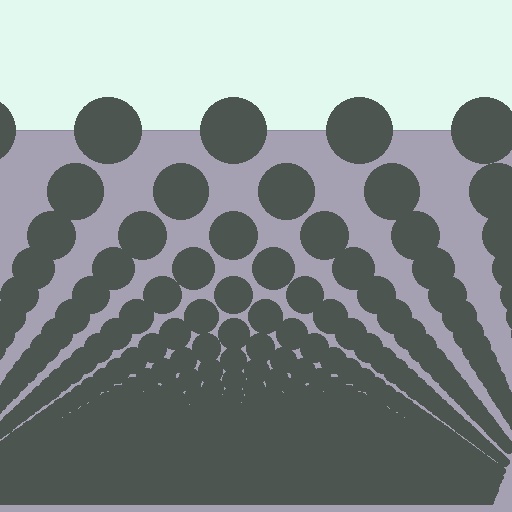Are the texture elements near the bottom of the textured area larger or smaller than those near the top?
Smaller. The gradient is inverted — elements near the bottom are smaller and denser.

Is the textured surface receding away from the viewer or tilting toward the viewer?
The surface appears to tilt toward the viewer. Texture elements get larger and sparser toward the top.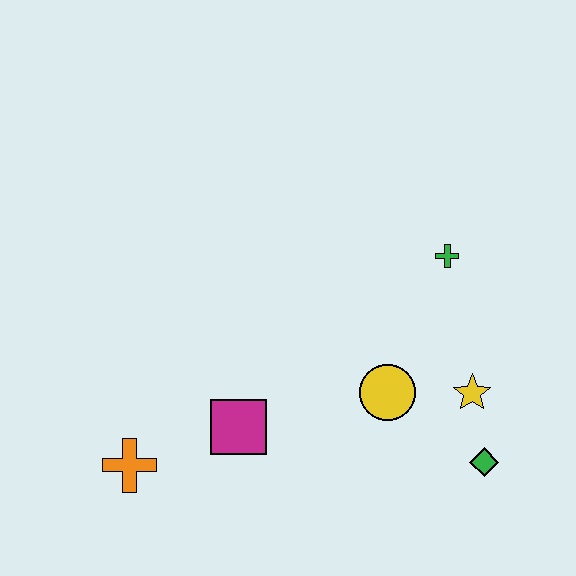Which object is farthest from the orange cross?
The green cross is farthest from the orange cross.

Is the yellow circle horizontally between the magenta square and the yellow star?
Yes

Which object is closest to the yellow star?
The green diamond is closest to the yellow star.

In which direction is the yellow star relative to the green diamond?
The yellow star is above the green diamond.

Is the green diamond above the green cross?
No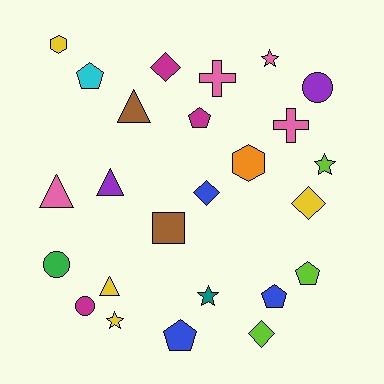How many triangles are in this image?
There are 4 triangles.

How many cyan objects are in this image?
There is 1 cyan object.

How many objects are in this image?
There are 25 objects.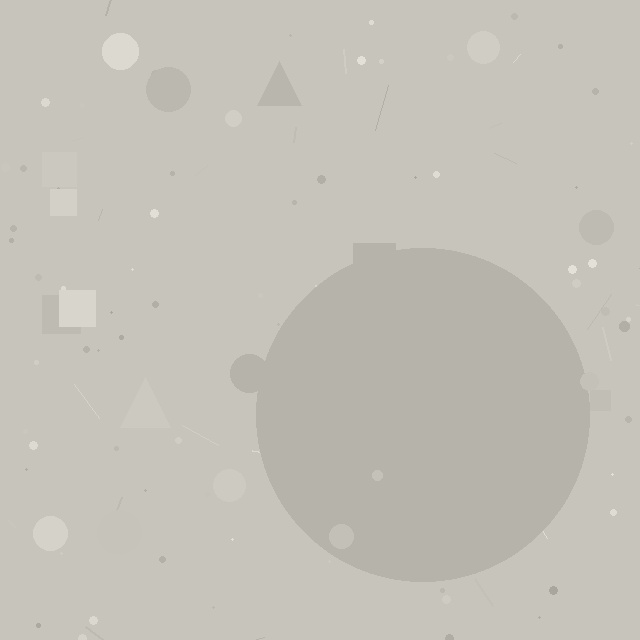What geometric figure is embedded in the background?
A circle is embedded in the background.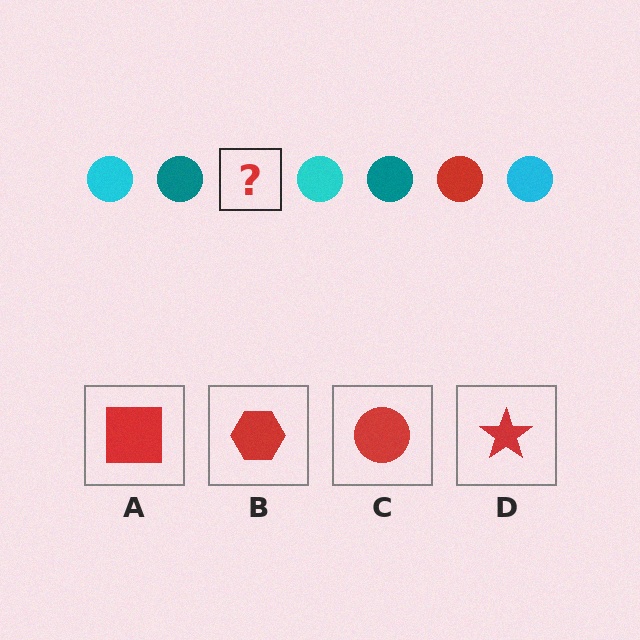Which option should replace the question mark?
Option C.